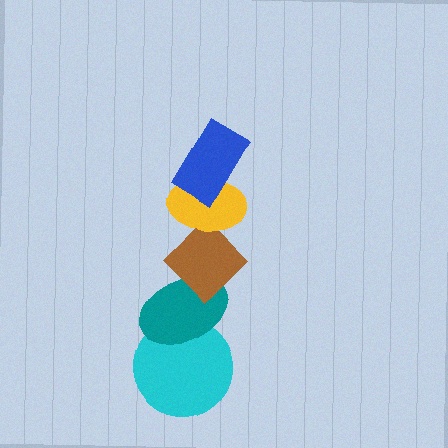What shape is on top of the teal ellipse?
The brown diamond is on top of the teal ellipse.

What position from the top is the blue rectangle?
The blue rectangle is 1st from the top.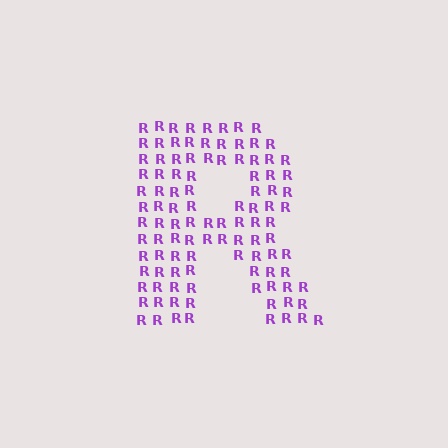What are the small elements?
The small elements are letter R's.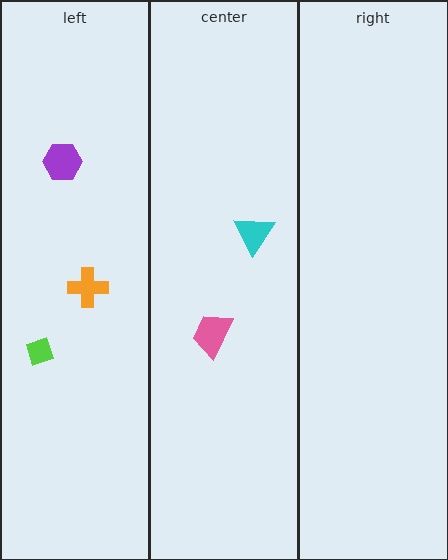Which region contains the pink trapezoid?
The center region.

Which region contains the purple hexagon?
The left region.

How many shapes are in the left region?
3.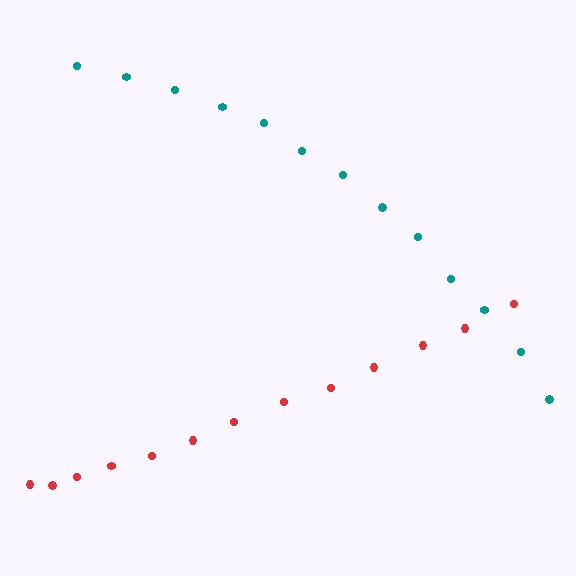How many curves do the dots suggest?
There are 2 distinct paths.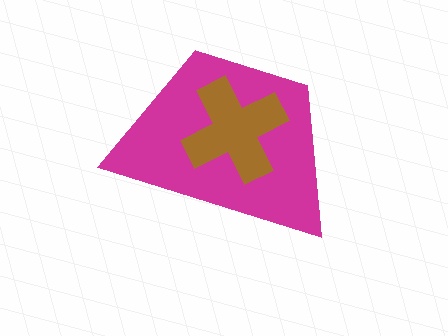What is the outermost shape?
The magenta trapezoid.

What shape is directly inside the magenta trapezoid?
The brown cross.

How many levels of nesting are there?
2.